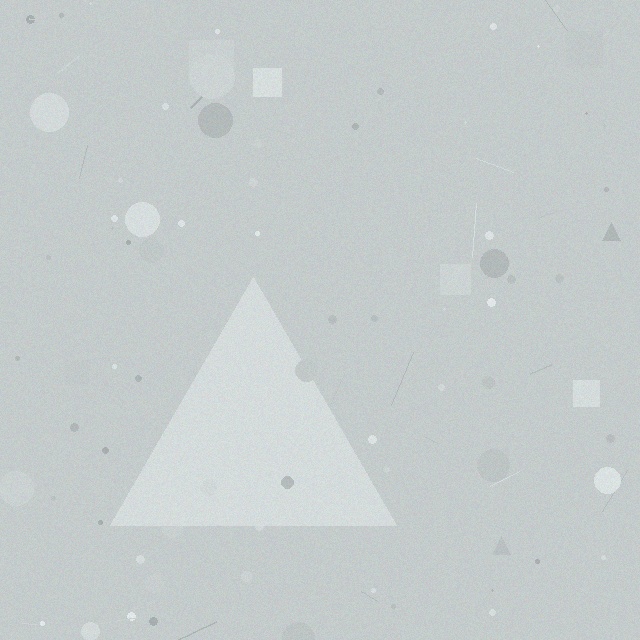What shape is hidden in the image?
A triangle is hidden in the image.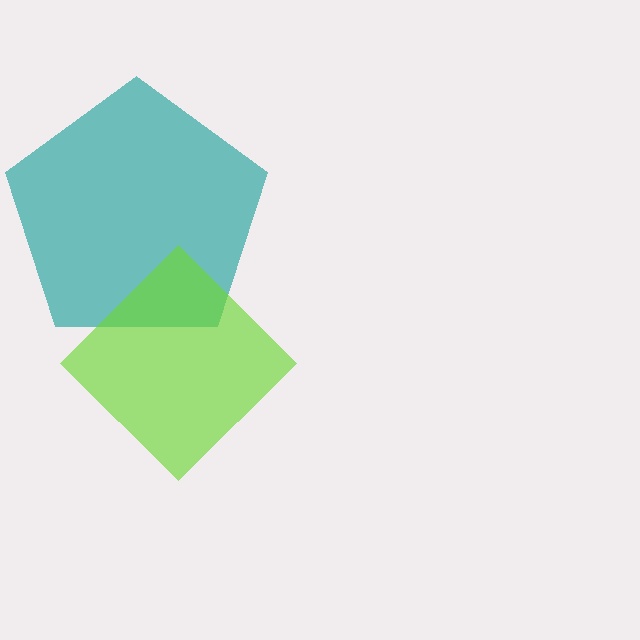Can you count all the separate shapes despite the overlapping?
Yes, there are 2 separate shapes.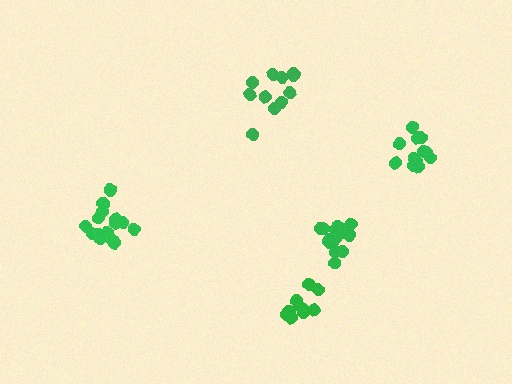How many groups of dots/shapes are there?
There are 5 groups.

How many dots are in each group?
Group 1: 15 dots, Group 2: 11 dots, Group 3: 15 dots, Group 4: 10 dots, Group 5: 12 dots (63 total).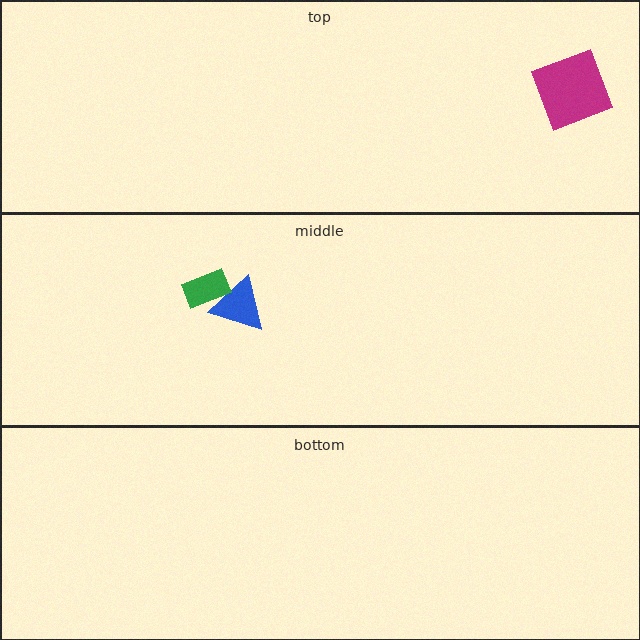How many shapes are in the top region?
1.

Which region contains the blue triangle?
The middle region.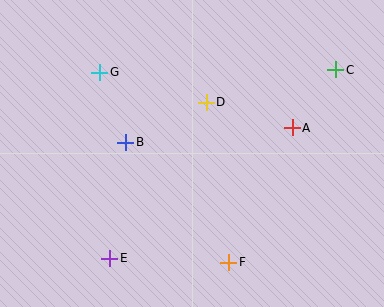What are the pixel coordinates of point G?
Point G is at (100, 72).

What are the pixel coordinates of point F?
Point F is at (229, 262).